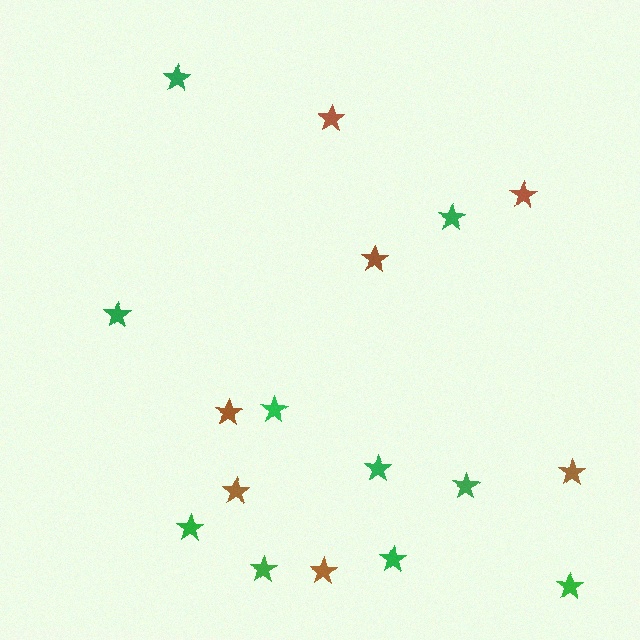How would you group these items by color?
There are 2 groups: one group of brown stars (7) and one group of green stars (10).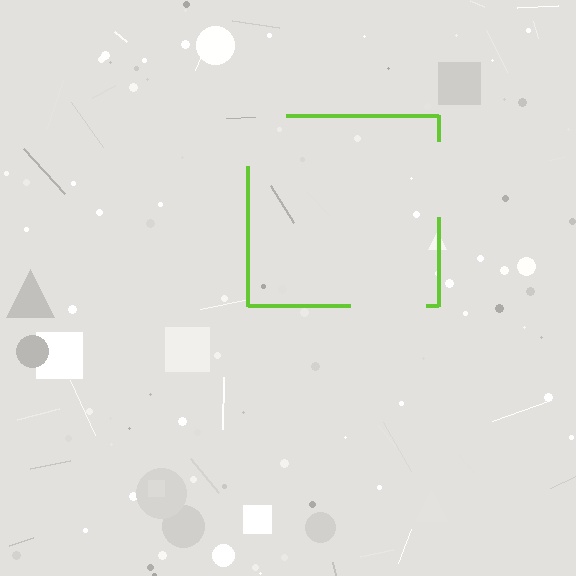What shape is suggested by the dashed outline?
The dashed outline suggests a square.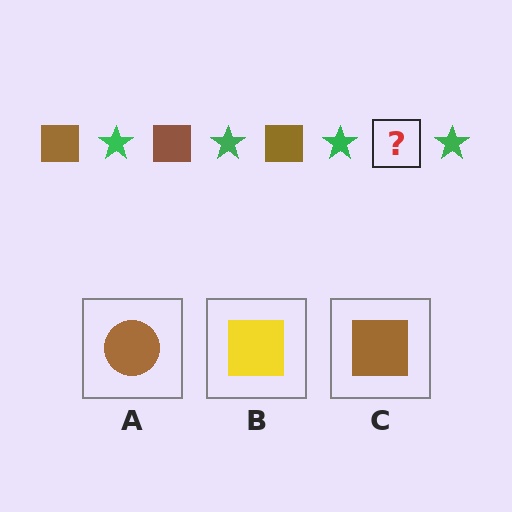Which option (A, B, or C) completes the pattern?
C.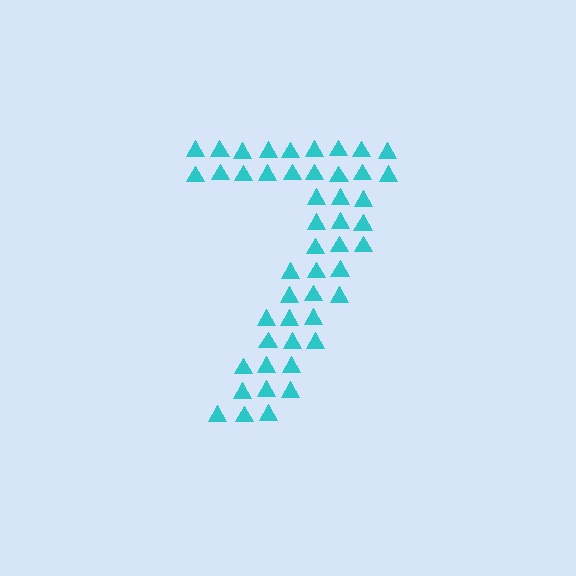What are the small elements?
The small elements are triangles.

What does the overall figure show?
The overall figure shows the digit 7.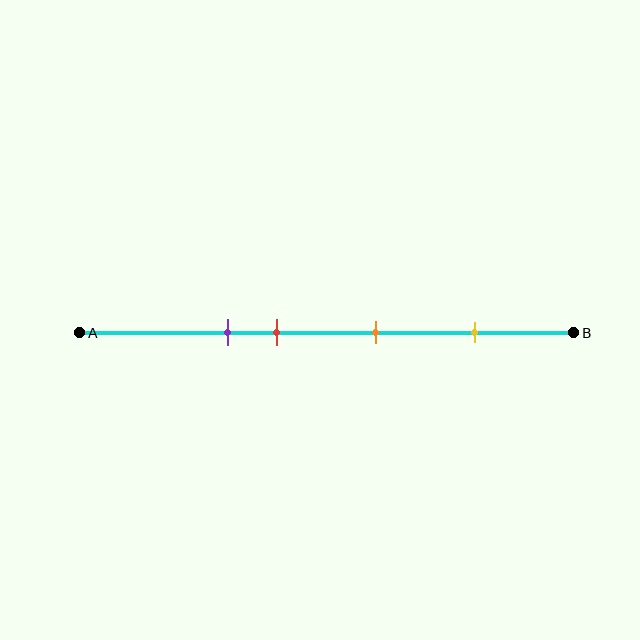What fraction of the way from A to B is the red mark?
The red mark is approximately 40% (0.4) of the way from A to B.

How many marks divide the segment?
There are 4 marks dividing the segment.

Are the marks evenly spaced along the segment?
No, the marks are not evenly spaced.